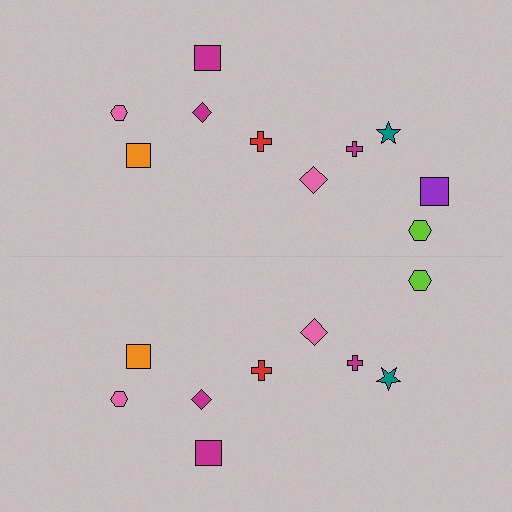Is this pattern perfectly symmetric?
No, the pattern is not perfectly symmetric. A purple square is missing from the bottom side.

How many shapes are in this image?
There are 19 shapes in this image.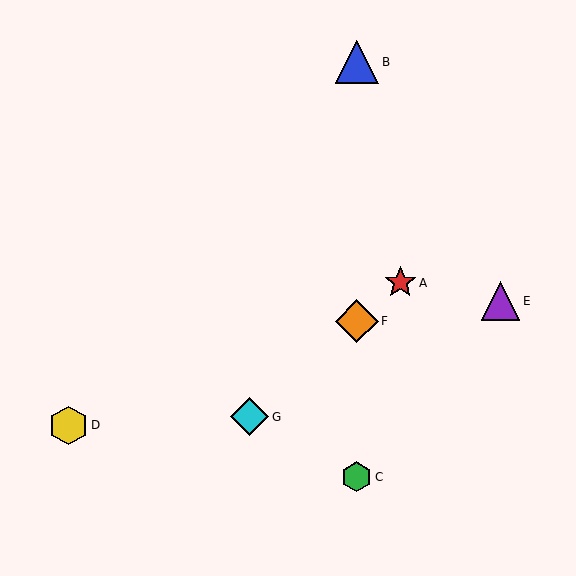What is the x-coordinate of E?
Object E is at x≈501.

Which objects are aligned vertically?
Objects B, C, F are aligned vertically.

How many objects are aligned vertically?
3 objects (B, C, F) are aligned vertically.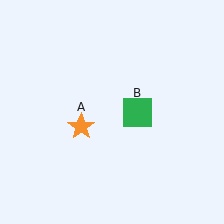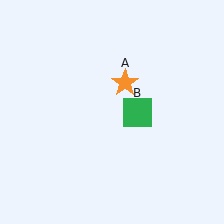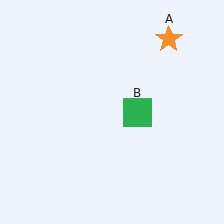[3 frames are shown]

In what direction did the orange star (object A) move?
The orange star (object A) moved up and to the right.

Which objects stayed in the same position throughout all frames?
Green square (object B) remained stationary.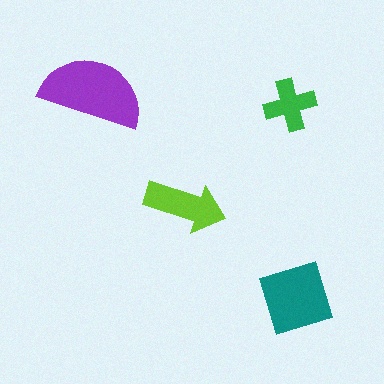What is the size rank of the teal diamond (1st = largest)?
2nd.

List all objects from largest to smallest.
The purple semicircle, the teal diamond, the lime arrow, the green cross.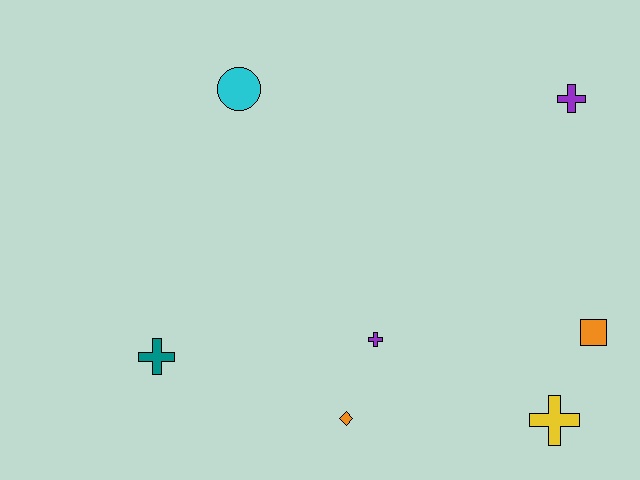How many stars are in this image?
There are no stars.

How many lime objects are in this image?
There are no lime objects.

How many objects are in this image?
There are 7 objects.